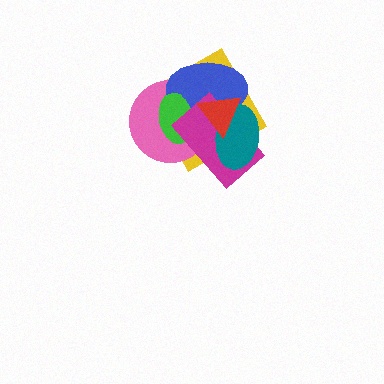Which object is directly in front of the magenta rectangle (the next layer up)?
The teal ellipse is directly in front of the magenta rectangle.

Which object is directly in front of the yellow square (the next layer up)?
The pink circle is directly in front of the yellow square.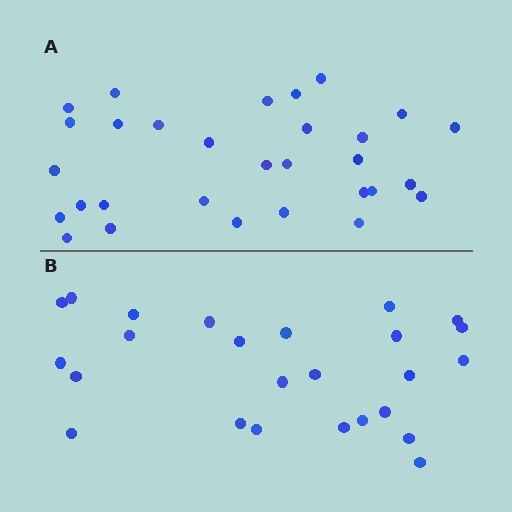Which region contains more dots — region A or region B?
Region A (the top region) has more dots.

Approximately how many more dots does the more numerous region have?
Region A has about 5 more dots than region B.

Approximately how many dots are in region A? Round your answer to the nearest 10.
About 30 dots.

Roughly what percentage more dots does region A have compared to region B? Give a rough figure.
About 20% more.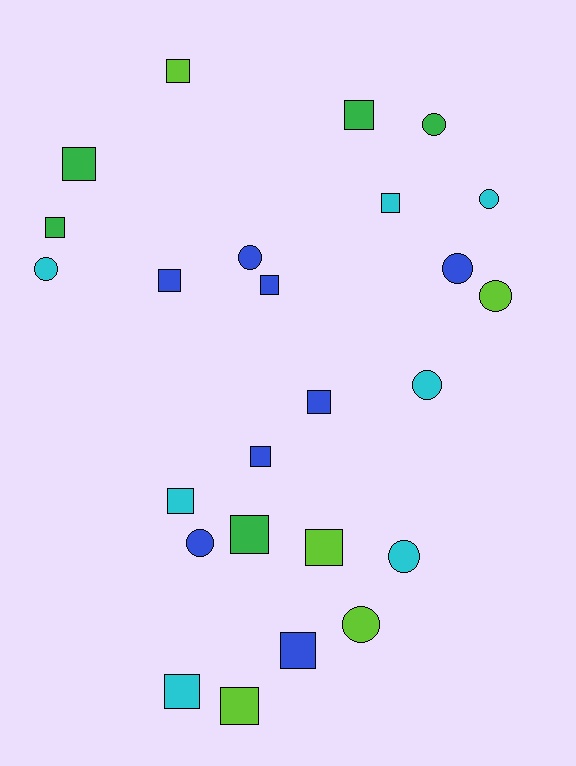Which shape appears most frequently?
Square, with 15 objects.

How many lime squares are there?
There are 3 lime squares.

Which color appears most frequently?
Blue, with 8 objects.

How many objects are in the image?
There are 25 objects.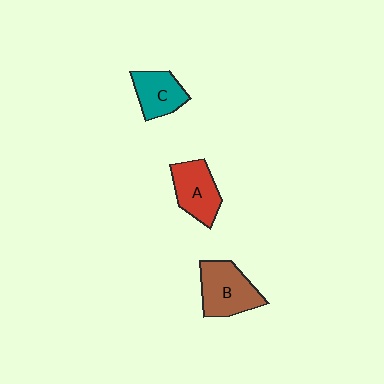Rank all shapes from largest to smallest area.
From largest to smallest: B (brown), A (red), C (teal).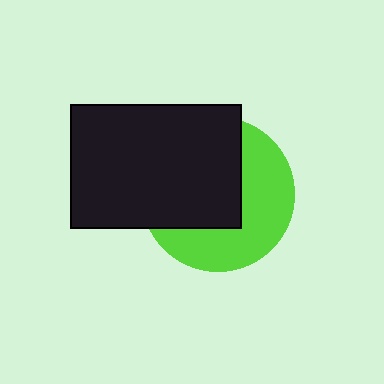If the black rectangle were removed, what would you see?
You would see the complete lime circle.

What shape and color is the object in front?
The object in front is a black rectangle.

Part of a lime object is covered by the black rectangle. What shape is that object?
It is a circle.